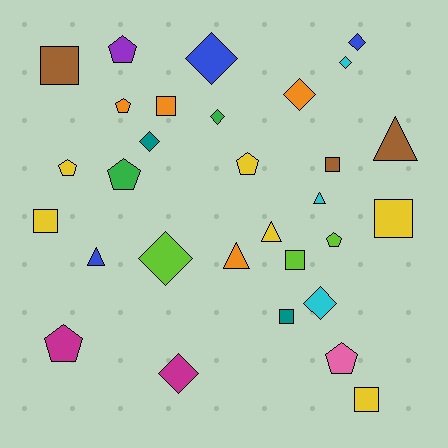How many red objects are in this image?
There are no red objects.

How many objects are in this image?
There are 30 objects.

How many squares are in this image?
There are 8 squares.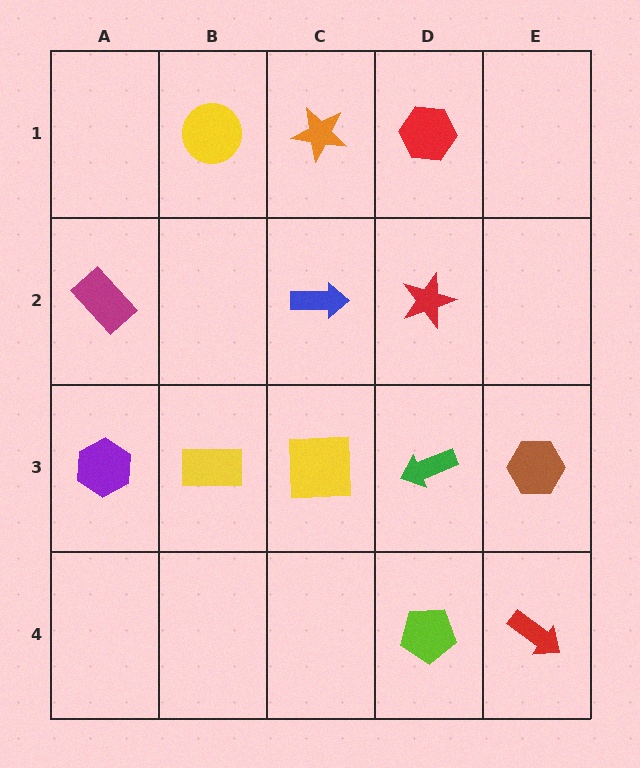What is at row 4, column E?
A red arrow.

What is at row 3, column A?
A purple hexagon.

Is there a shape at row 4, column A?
No, that cell is empty.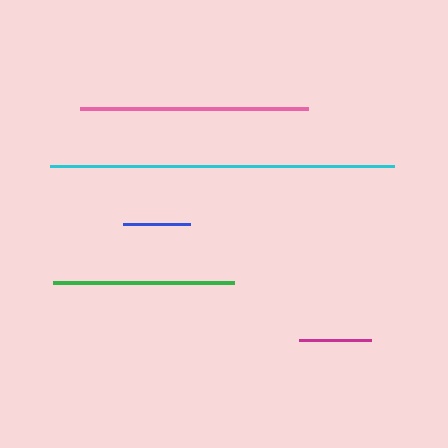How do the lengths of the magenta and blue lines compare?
The magenta and blue lines are approximately the same length.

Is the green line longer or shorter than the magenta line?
The green line is longer than the magenta line.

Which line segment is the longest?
The cyan line is the longest at approximately 344 pixels.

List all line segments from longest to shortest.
From longest to shortest: cyan, pink, green, magenta, blue.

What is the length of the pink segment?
The pink segment is approximately 228 pixels long.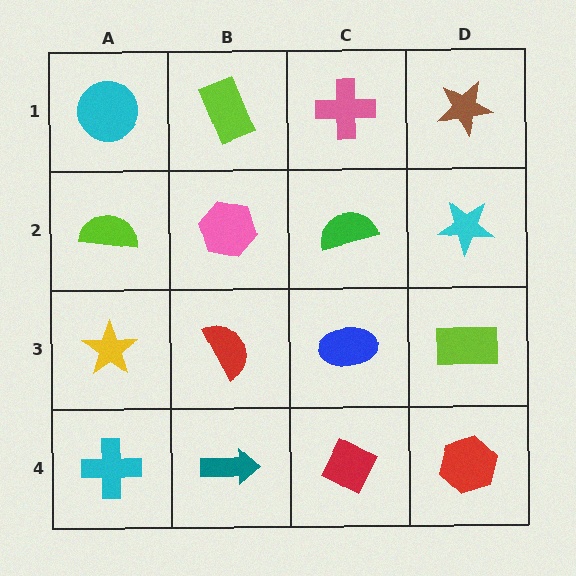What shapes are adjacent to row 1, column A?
A lime semicircle (row 2, column A), a lime rectangle (row 1, column B).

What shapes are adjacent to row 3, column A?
A lime semicircle (row 2, column A), a cyan cross (row 4, column A), a red semicircle (row 3, column B).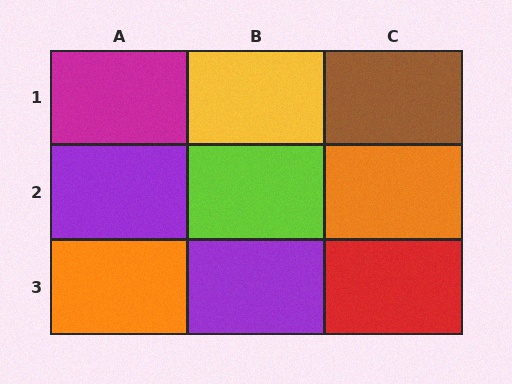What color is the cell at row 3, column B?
Purple.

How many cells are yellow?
1 cell is yellow.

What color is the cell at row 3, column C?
Red.